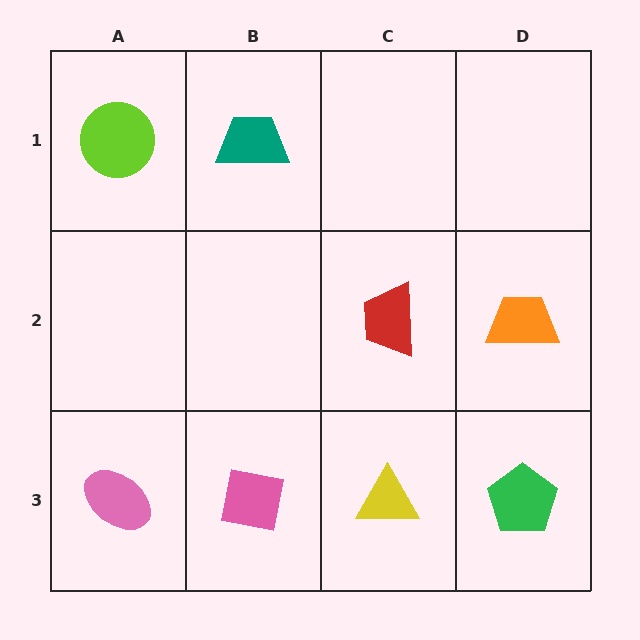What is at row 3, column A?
A pink ellipse.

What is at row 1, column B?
A teal trapezoid.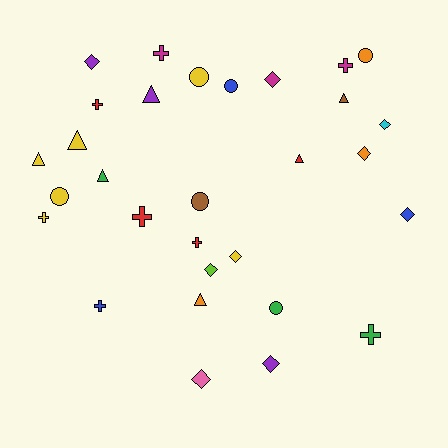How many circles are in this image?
There are 6 circles.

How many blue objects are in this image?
There are 3 blue objects.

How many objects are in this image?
There are 30 objects.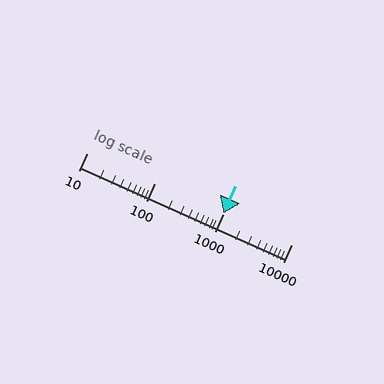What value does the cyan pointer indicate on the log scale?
The pointer indicates approximately 1000.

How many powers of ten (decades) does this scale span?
The scale spans 3 decades, from 10 to 10000.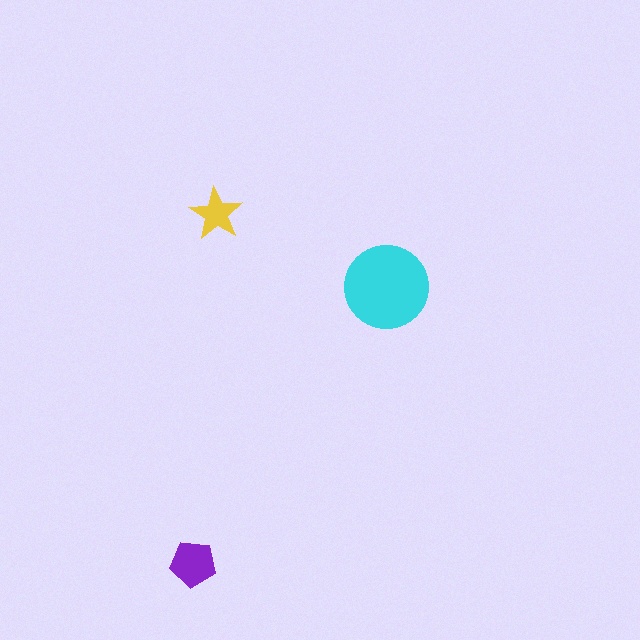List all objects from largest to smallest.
The cyan circle, the purple pentagon, the yellow star.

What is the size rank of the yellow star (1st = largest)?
3rd.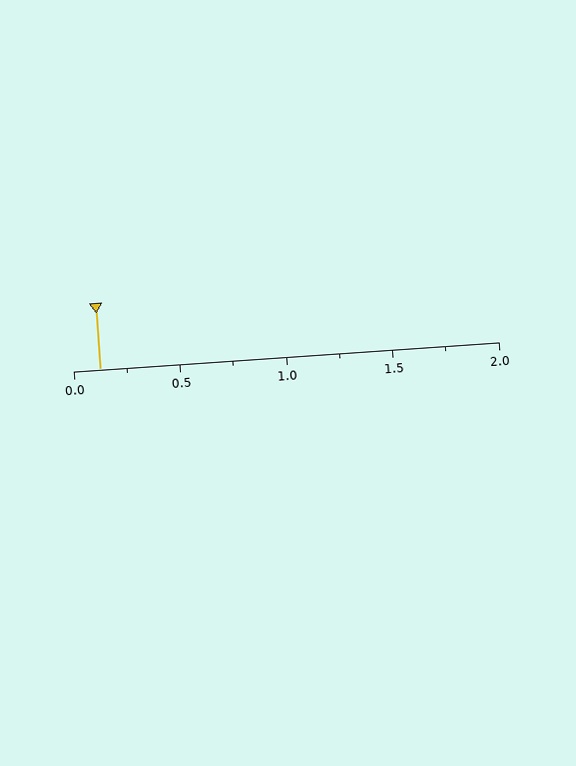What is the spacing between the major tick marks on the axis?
The major ticks are spaced 0.5 apart.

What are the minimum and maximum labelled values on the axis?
The axis runs from 0.0 to 2.0.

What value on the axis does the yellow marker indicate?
The marker indicates approximately 0.12.